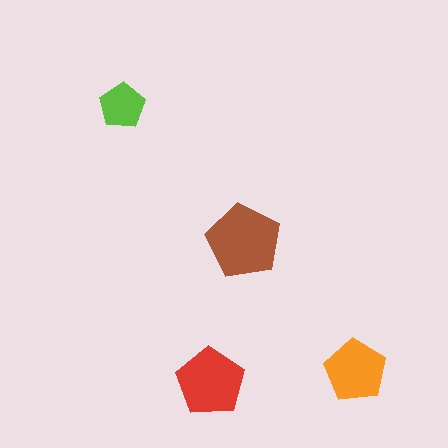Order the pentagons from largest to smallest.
the brown one, the red one, the orange one, the lime one.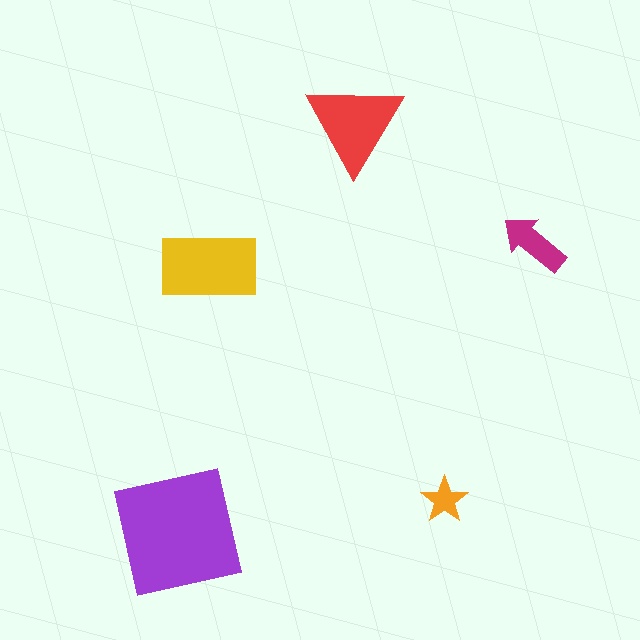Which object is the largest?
The purple square.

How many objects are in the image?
There are 5 objects in the image.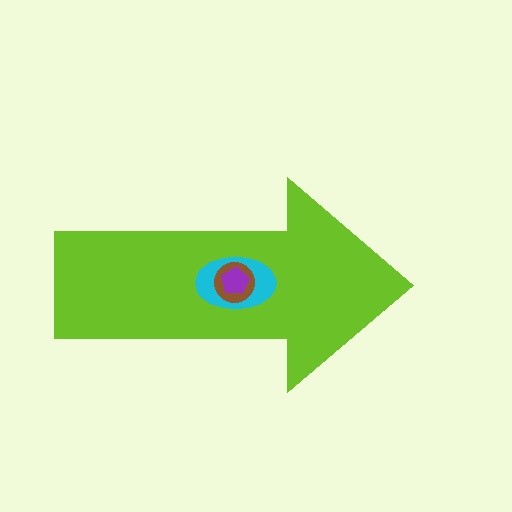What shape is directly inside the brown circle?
The purple pentagon.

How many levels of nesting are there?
4.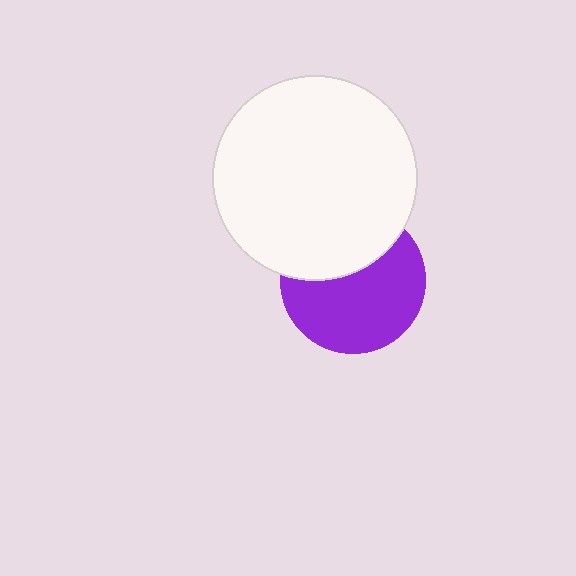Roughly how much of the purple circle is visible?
About half of it is visible (roughly 63%).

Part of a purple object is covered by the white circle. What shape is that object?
It is a circle.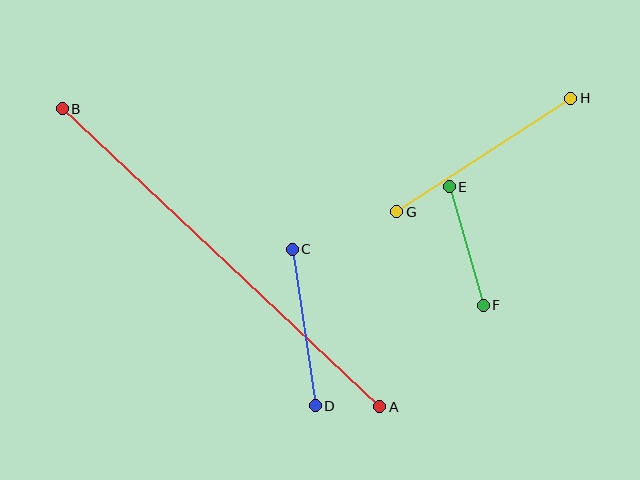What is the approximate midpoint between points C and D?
The midpoint is at approximately (304, 327) pixels.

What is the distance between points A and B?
The distance is approximately 435 pixels.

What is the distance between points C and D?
The distance is approximately 158 pixels.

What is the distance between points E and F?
The distance is approximately 123 pixels.